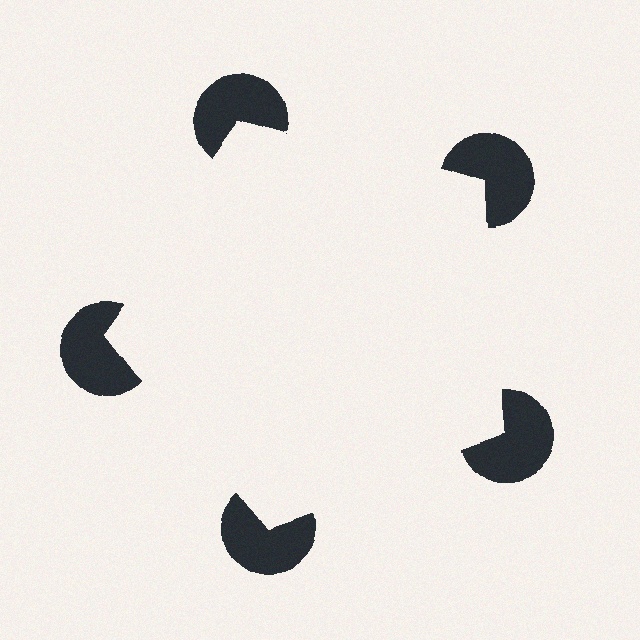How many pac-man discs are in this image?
There are 5 — one at each vertex of the illusory pentagon.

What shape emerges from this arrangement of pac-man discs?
An illusory pentagon — its edges are inferred from the aligned wedge cuts in the pac-man discs, not physically drawn.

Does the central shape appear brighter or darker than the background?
It typically appears slightly brighter than the background, even though no actual brightness change is drawn.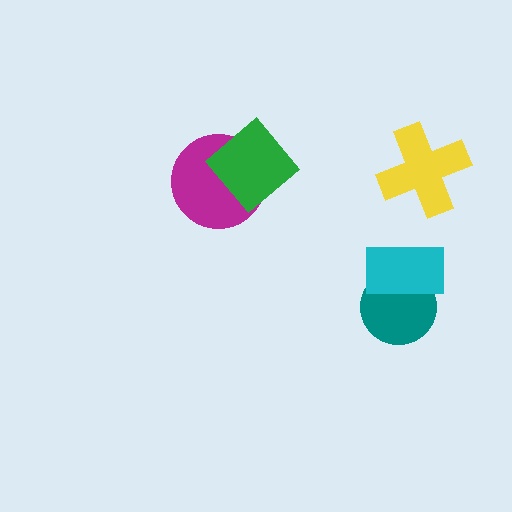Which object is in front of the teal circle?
The cyan rectangle is in front of the teal circle.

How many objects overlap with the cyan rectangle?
1 object overlaps with the cyan rectangle.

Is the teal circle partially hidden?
Yes, it is partially covered by another shape.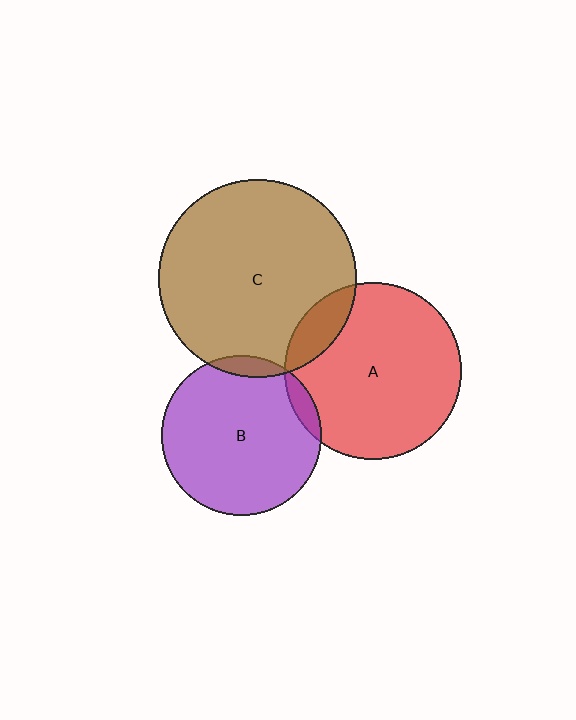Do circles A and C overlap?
Yes.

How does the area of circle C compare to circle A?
Approximately 1.2 times.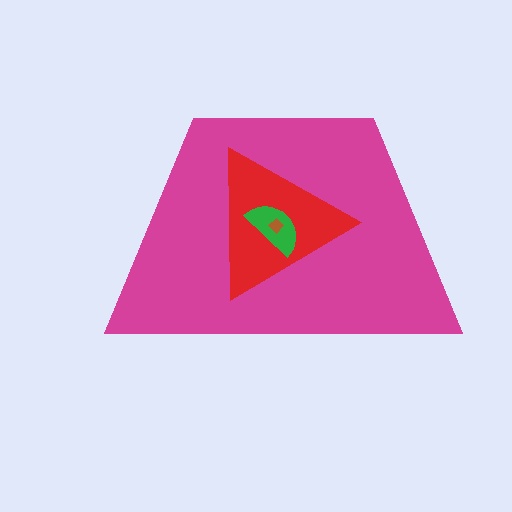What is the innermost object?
The brown diamond.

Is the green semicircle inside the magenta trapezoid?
Yes.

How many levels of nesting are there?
4.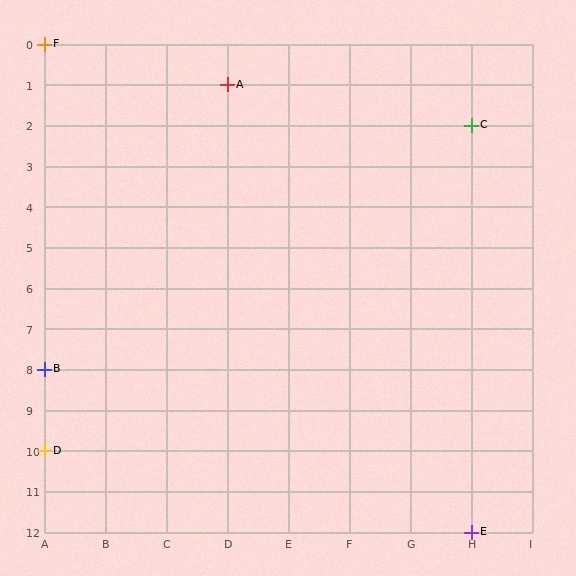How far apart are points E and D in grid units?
Points E and D are 7 columns and 2 rows apart (about 7.3 grid units diagonally).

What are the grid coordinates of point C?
Point C is at grid coordinates (H, 2).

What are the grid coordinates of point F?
Point F is at grid coordinates (A, 0).